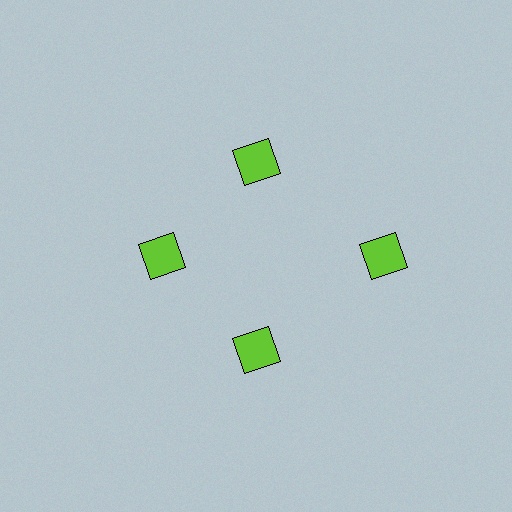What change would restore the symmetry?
The symmetry would be restored by moving it inward, back onto the ring so that all 4 squares sit at equal angles and equal distance from the center.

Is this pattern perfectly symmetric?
No. The 4 lime squares are arranged in a ring, but one element near the 3 o'clock position is pushed outward from the center, breaking the 4-fold rotational symmetry.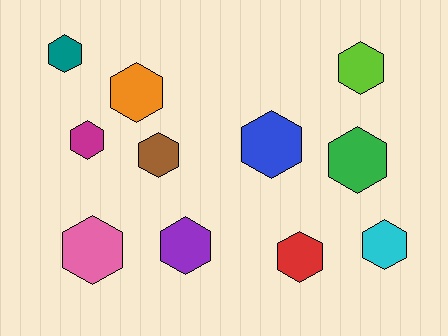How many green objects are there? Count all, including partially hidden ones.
There is 1 green object.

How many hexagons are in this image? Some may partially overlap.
There are 11 hexagons.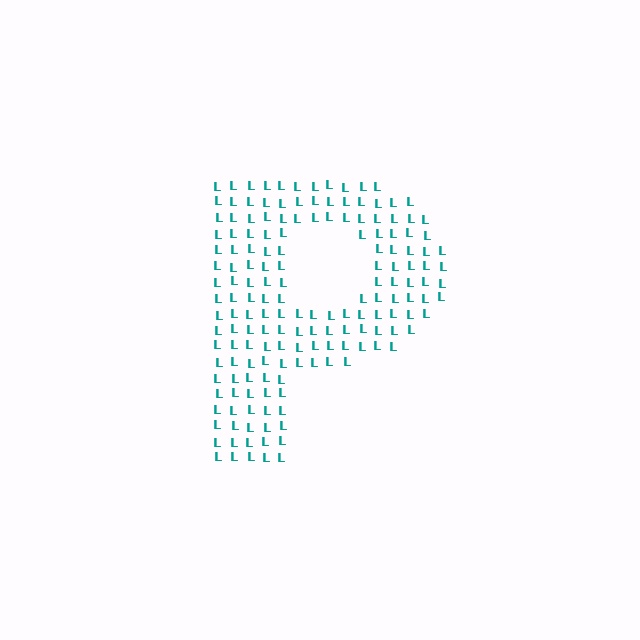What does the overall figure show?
The overall figure shows the letter P.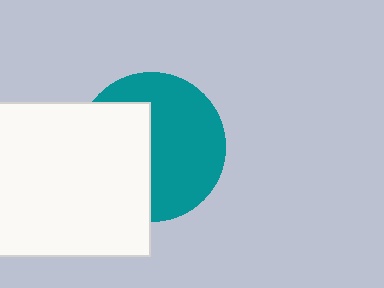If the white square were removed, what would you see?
You would see the complete teal circle.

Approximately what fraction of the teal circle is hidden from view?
Roughly 43% of the teal circle is hidden behind the white square.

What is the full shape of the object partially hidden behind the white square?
The partially hidden object is a teal circle.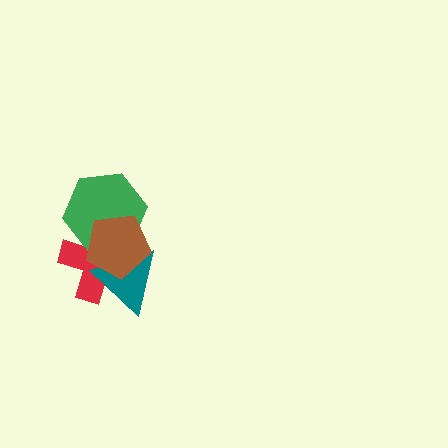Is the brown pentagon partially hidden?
No, no other shape covers it.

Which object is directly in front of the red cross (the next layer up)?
The green hexagon is directly in front of the red cross.